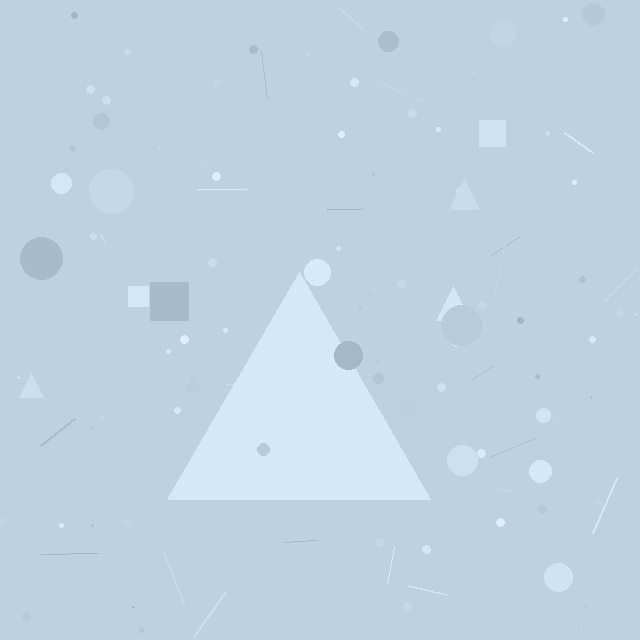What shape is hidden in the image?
A triangle is hidden in the image.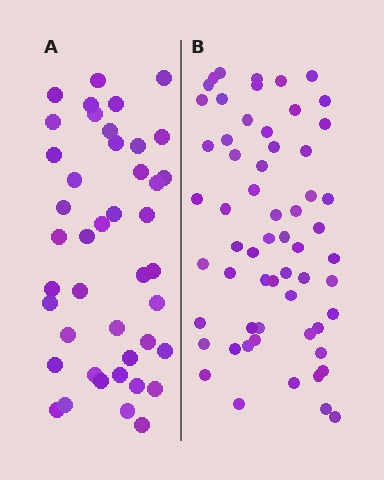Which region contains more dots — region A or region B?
Region B (the right region) has more dots.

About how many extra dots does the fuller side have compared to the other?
Region B has approximately 15 more dots than region A.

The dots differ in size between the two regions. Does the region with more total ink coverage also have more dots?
No. Region A has more total ink coverage because its dots are larger, but region B actually contains more individual dots. Total area can be misleading — the number of items is what matters here.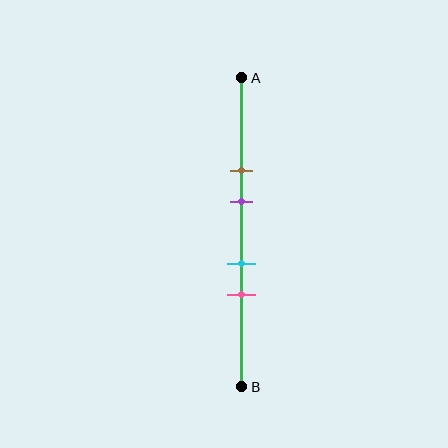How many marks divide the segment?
There are 4 marks dividing the segment.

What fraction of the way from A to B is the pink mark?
The pink mark is approximately 70% (0.7) of the way from A to B.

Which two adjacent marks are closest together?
The cyan and pink marks are the closest adjacent pair.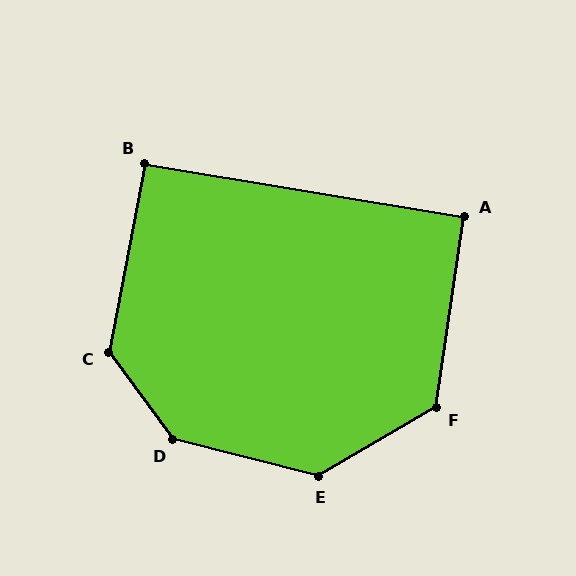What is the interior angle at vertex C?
Approximately 133 degrees (obtuse).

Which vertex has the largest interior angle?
D, at approximately 140 degrees.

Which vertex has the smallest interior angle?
A, at approximately 91 degrees.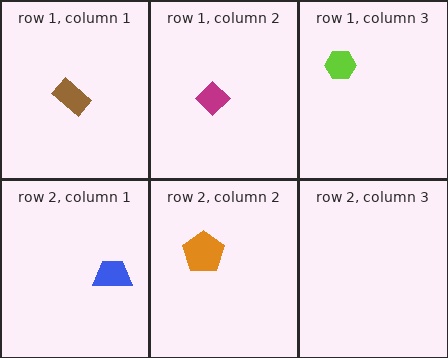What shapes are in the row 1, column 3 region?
The lime hexagon.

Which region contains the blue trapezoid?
The row 2, column 1 region.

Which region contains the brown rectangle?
The row 1, column 1 region.